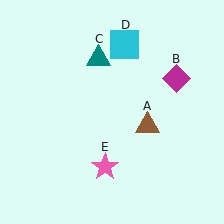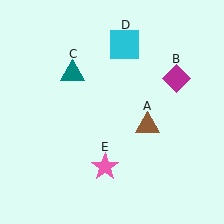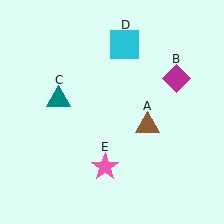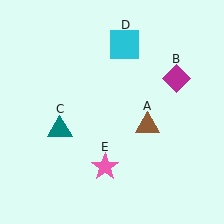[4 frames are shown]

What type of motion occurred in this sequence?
The teal triangle (object C) rotated counterclockwise around the center of the scene.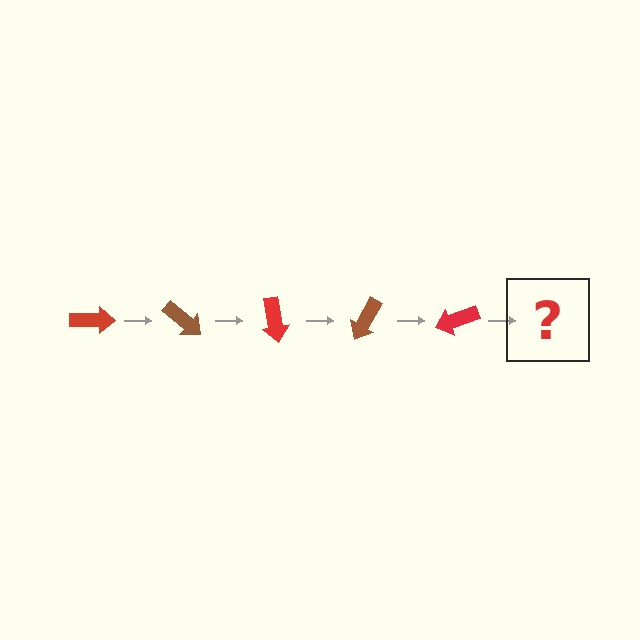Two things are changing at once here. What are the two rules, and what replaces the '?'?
The two rules are that it rotates 40 degrees each step and the color cycles through red and brown. The '?' should be a brown arrow, rotated 200 degrees from the start.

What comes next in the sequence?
The next element should be a brown arrow, rotated 200 degrees from the start.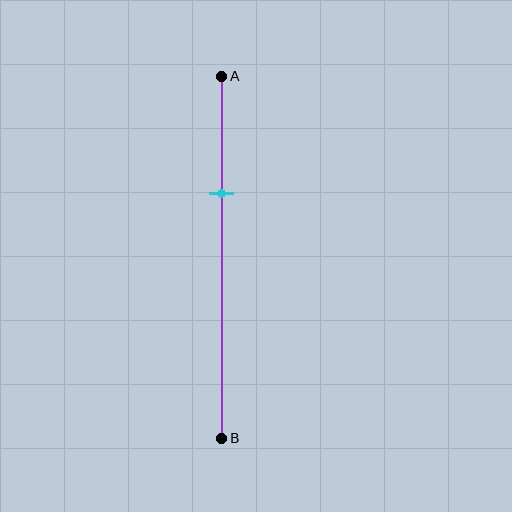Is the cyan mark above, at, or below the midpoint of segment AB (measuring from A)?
The cyan mark is above the midpoint of segment AB.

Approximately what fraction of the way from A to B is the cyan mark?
The cyan mark is approximately 30% of the way from A to B.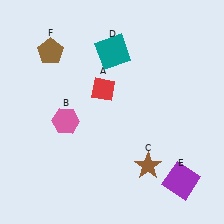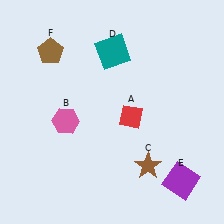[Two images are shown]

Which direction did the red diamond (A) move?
The red diamond (A) moved right.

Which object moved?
The red diamond (A) moved right.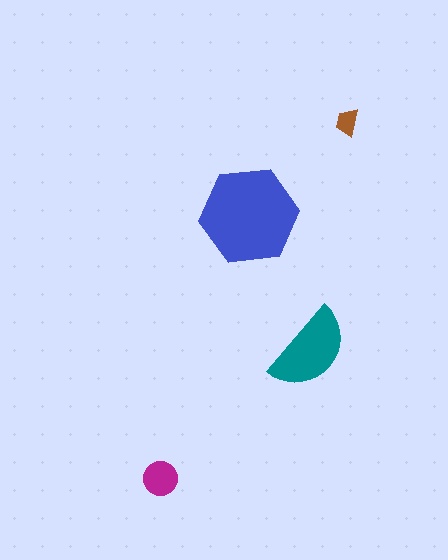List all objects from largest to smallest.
The blue hexagon, the teal semicircle, the magenta circle, the brown trapezoid.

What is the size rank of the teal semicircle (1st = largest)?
2nd.